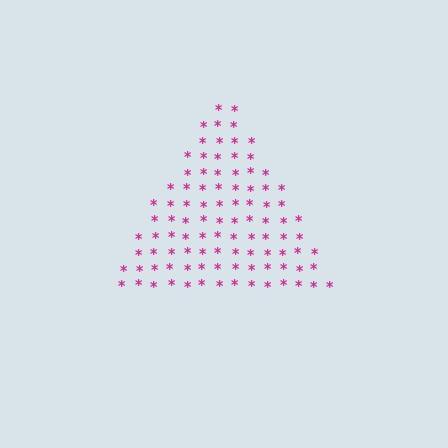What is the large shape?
The large shape is a triangle.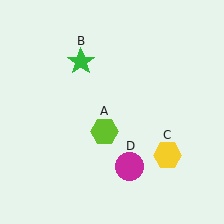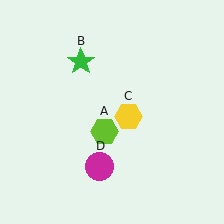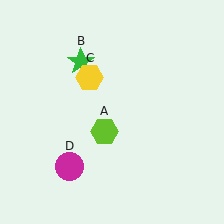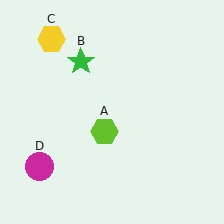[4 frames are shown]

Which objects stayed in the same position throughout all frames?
Lime hexagon (object A) and green star (object B) remained stationary.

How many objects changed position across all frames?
2 objects changed position: yellow hexagon (object C), magenta circle (object D).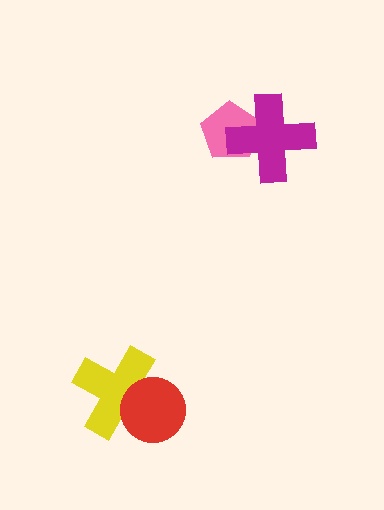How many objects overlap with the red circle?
1 object overlaps with the red circle.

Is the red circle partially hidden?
No, no other shape covers it.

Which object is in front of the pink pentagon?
The magenta cross is in front of the pink pentagon.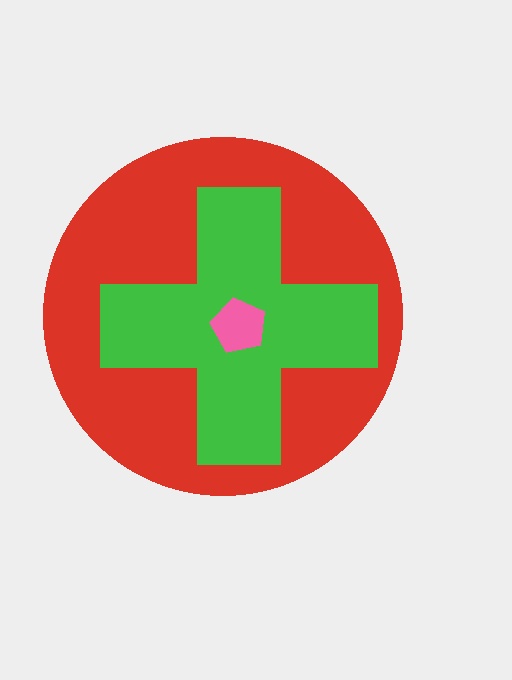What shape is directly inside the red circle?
The green cross.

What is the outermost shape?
The red circle.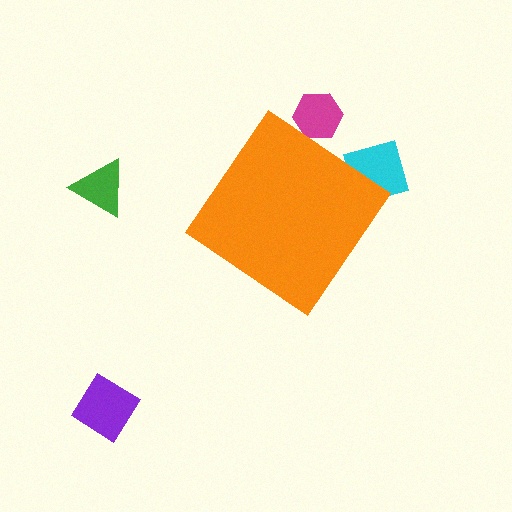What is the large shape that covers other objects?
An orange diamond.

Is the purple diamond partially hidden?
No, the purple diamond is fully visible.